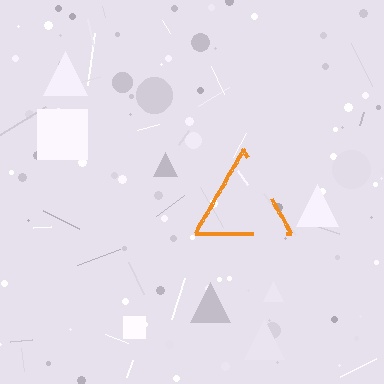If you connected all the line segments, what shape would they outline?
They would outline a triangle.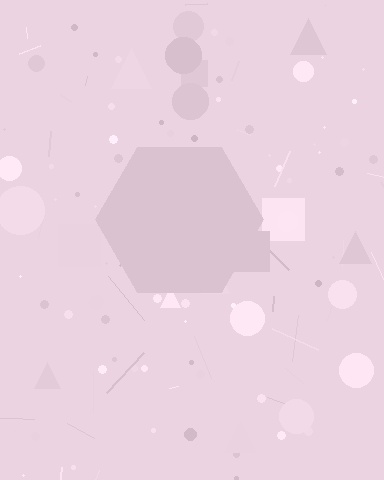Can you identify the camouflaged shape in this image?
The camouflaged shape is a hexagon.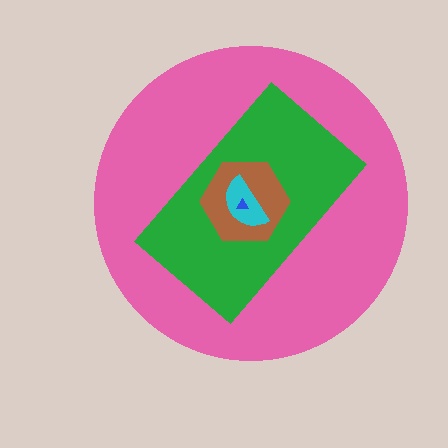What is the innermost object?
The blue triangle.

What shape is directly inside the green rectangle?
The brown hexagon.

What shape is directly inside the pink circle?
The green rectangle.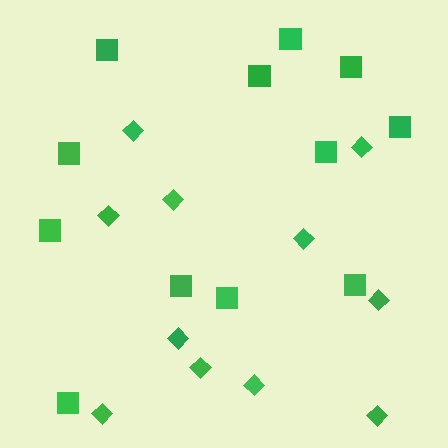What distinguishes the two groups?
There are 2 groups: one group of diamonds (11) and one group of squares (12).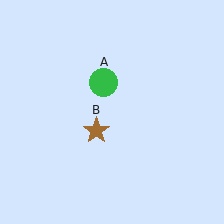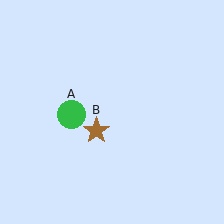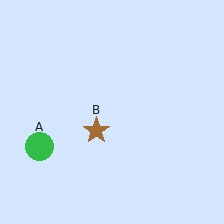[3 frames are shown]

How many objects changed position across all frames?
1 object changed position: green circle (object A).